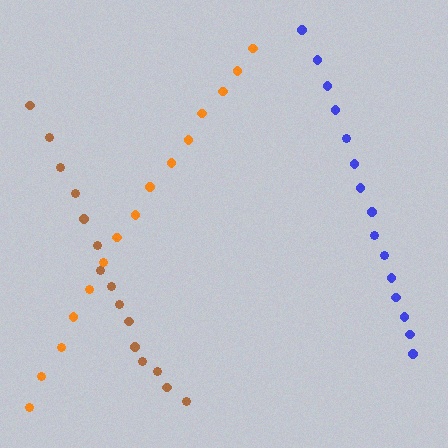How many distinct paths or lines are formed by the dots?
There are 3 distinct paths.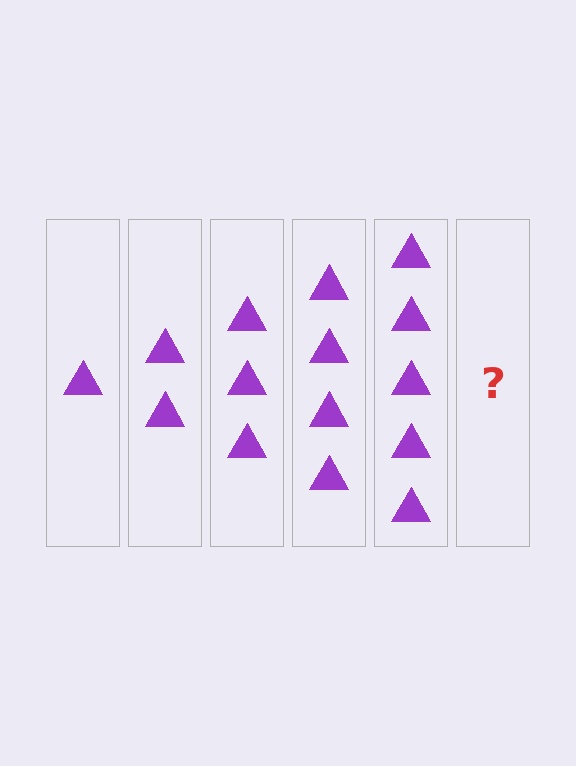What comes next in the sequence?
The next element should be 6 triangles.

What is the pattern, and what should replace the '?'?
The pattern is that each step adds one more triangle. The '?' should be 6 triangles.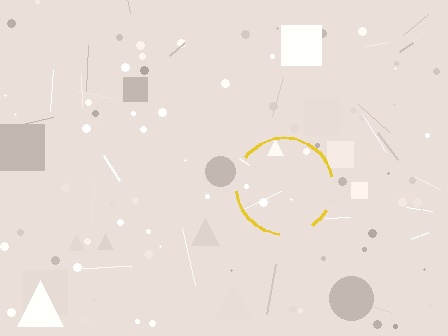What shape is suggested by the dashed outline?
The dashed outline suggests a circle.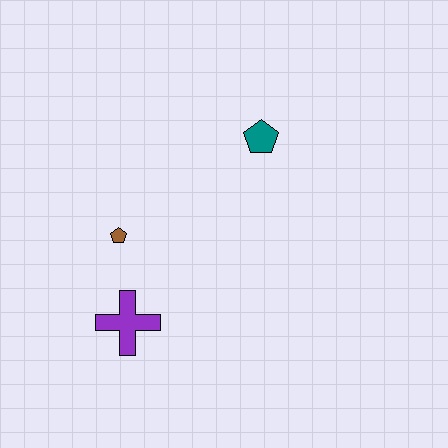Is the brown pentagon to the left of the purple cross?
Yes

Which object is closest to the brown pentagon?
The purple cross is closest to the brown pentagon.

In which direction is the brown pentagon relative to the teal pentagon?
The brown pentagon is to the left of the teal pentagon.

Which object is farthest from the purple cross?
The teal pentagon is farthest from the purple cross.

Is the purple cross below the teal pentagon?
Yes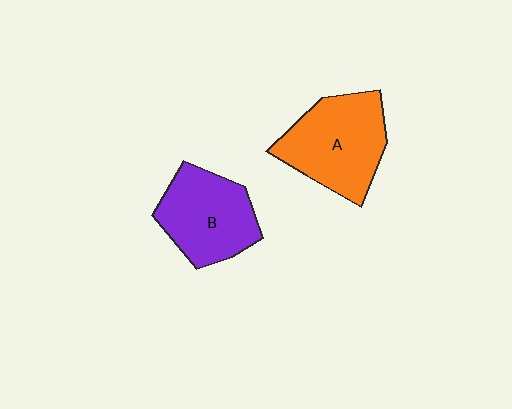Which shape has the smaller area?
Shape B (purple).